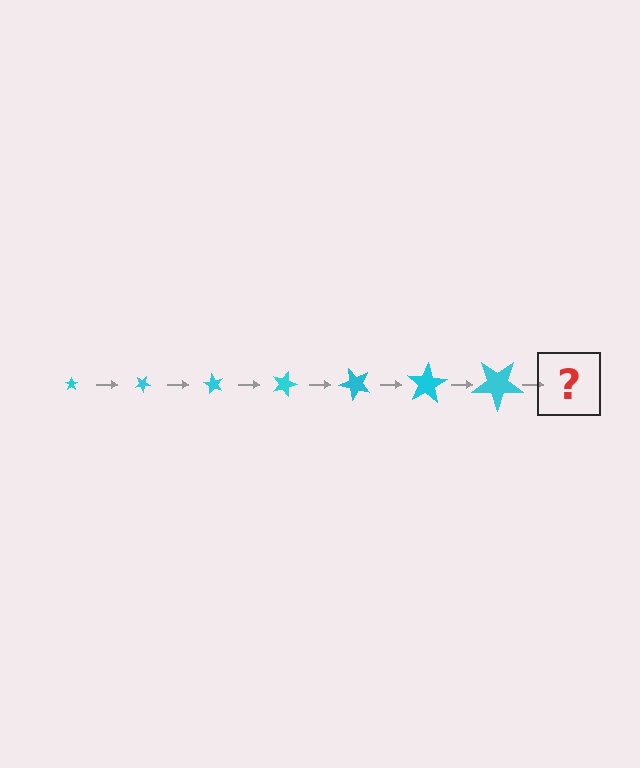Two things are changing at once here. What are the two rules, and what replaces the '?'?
The two rules are that the star grows larger each step and it rotates 30 degrees each step. The '?' should be a star, larger than the previous one and rotated 210 degrees from the start.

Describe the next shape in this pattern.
It should be a star, larger than the previous one and rotated 210 degrees from the start.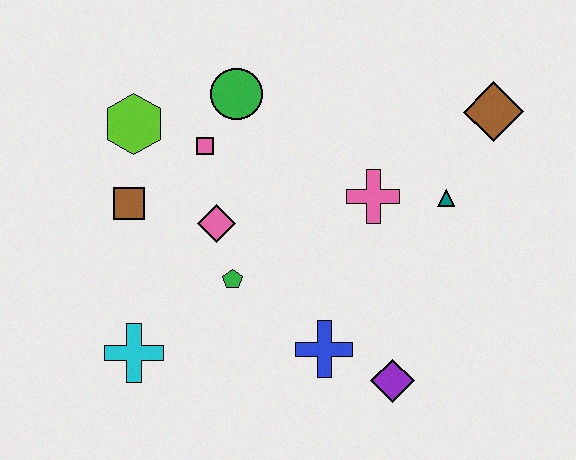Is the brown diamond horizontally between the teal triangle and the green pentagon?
No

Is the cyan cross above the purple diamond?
Yes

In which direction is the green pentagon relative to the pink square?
The green pentagon is below the pink square.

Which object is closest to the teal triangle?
The pink cross is closest to the teal triangle.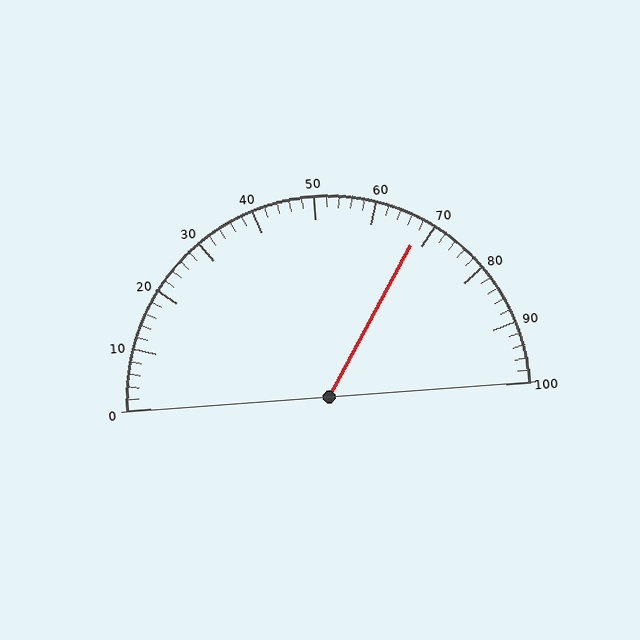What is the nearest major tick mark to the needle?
The nearest major tick mark is 70.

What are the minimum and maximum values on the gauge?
The gauge ranges from 0 to 100.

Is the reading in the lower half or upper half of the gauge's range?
The reading is in the upper half of the range (0 to 100).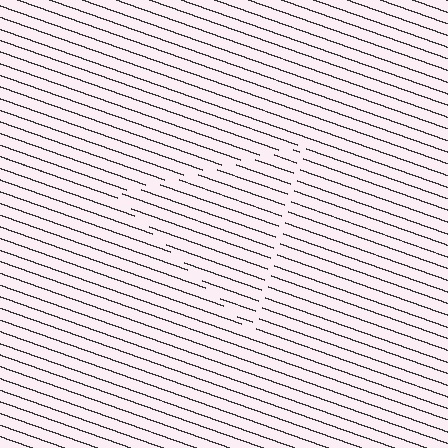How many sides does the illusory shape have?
3 sides — the line-ends trace a triangle.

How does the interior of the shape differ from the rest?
The interior of the shape contains the same grating, shifted by half a period — the contour is defined by the phase discontinuity where line-ends from the inner and outer gratings abut.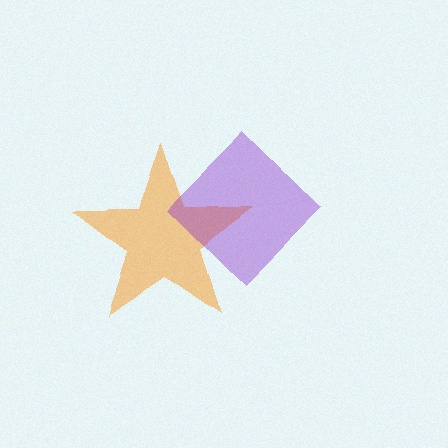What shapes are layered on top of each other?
The layered shapes are: an orange star, a purple diamond.